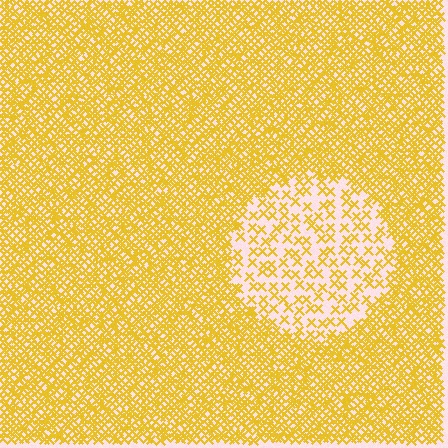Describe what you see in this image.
The image contains small yellow elements arranged at two different densities. A circle-shaped region is visible where the elements are less densely packed than the surrounding area.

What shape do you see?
I see a circle.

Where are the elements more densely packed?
The elements are more densely packed outside the circle boundary.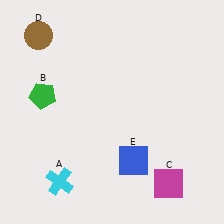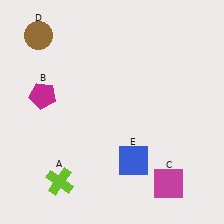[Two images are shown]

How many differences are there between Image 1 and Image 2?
There are 2 differences between the two images.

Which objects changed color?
A changed from cyan to lime. B changed from green to magenta.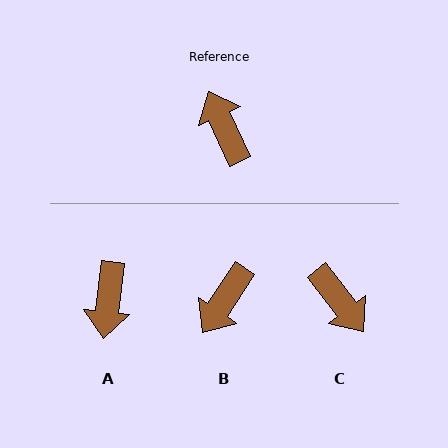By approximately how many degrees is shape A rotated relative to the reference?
Approximately 148 degrees counter-clockwise.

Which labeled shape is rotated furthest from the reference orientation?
C, about 167 degrees away.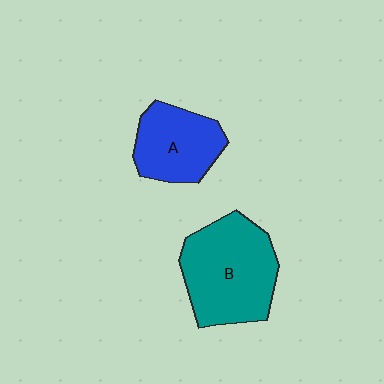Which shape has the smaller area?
Shape A (blue).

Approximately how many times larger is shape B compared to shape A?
Approximately 1.5 times.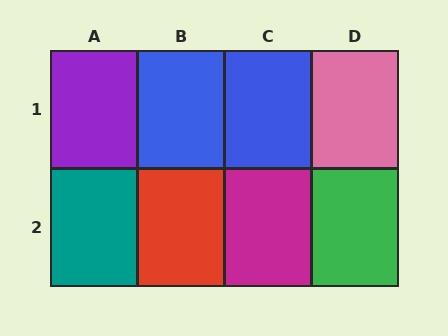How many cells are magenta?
1 cell is magenta.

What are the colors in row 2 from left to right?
Teal, red, magenta, green.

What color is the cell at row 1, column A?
Purple.